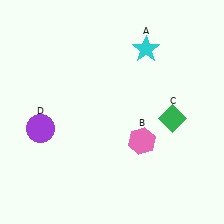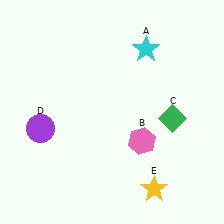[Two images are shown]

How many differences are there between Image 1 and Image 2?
There is 1 difference between the two images.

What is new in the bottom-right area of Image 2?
A yellow star (E) was added in the bottom-right area of Image 2.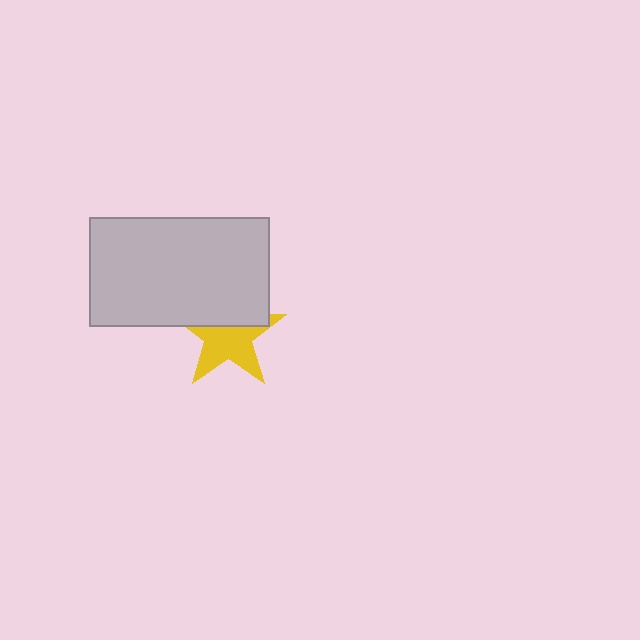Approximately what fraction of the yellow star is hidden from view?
Roughly 42% of the yellow star is hidden behind the light gray rectangle.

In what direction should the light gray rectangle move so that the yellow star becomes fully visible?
The light gray rectangle should move up. That is the shortest direction to clear the overlap and leave the yellow star fully visible.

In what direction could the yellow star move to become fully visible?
The yellow star could move down. That would shift it out from behind the light gray rectangle entirely.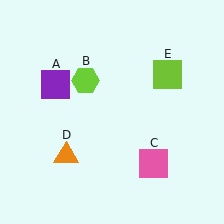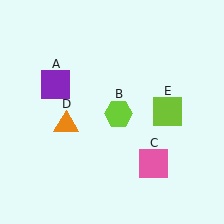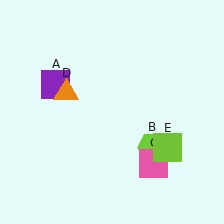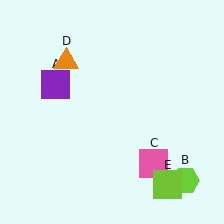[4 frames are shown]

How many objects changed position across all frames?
3 objects changed position: lime hexagon (object B), orange triangle (object D), lime square (object E).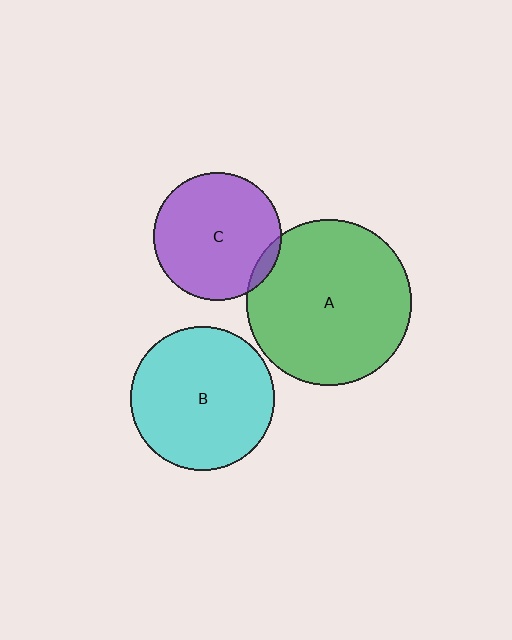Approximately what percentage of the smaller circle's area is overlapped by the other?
Approximately 5%.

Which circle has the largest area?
Circle A (green).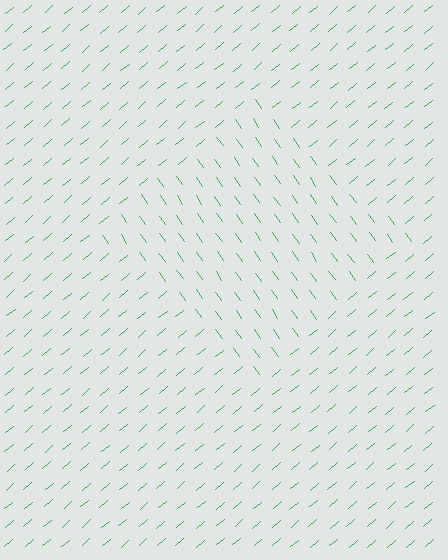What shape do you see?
I see a diamond.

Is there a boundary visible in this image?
Yes, there is a texture boundary formed by a change in line orientation.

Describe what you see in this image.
The image is filled with small green line segments. A diamond region in the image has lines oriented differently from the surrounding lines, creating a visible texture boundary.